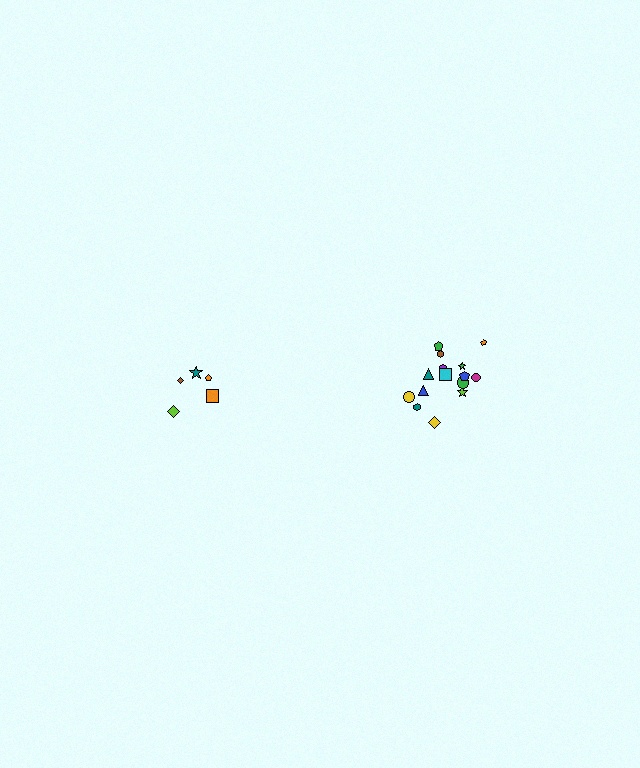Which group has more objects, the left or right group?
The right group.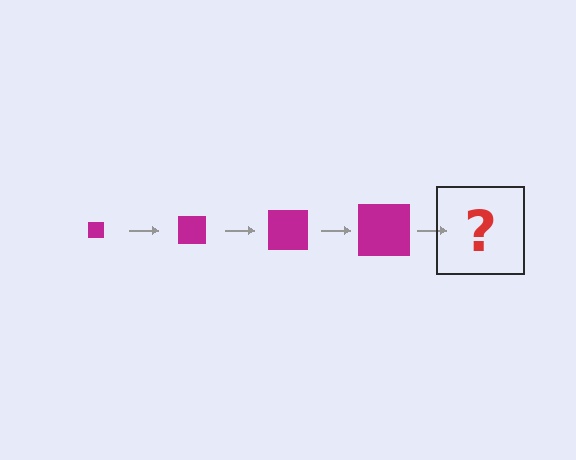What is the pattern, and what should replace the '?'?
The pattern is that the square gets progressively larger each step. The '?' should be a magenta square, larger than the previous one.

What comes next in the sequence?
The next element should be a magenta square, larger than the previous one.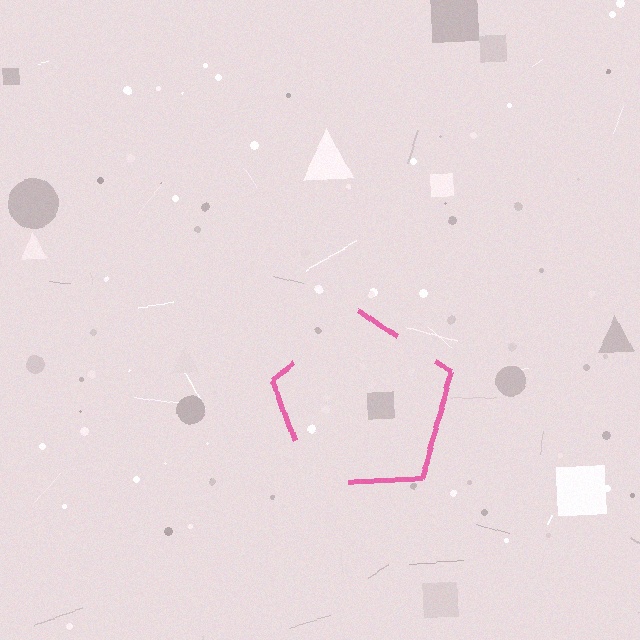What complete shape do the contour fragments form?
The contour fragments form a pentagon.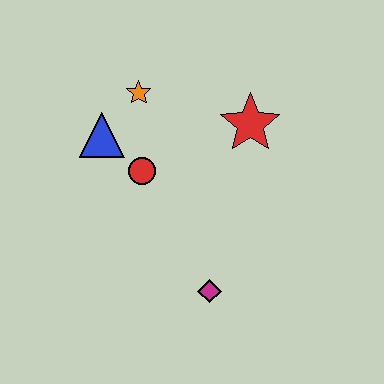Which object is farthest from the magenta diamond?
The orange star is farthest from the magenta diamond.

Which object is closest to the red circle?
The blue triangle is closest to the red circle.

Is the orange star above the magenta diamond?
Yes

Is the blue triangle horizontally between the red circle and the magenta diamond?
No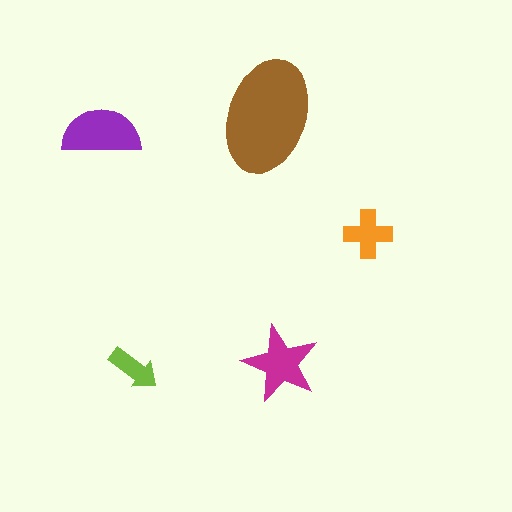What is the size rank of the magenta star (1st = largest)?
3rd.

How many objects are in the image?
There are 5 objects in the image.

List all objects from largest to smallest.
The brown ellipse, the purple semicircle, the magenta star, the orange cross, the lime arrow.